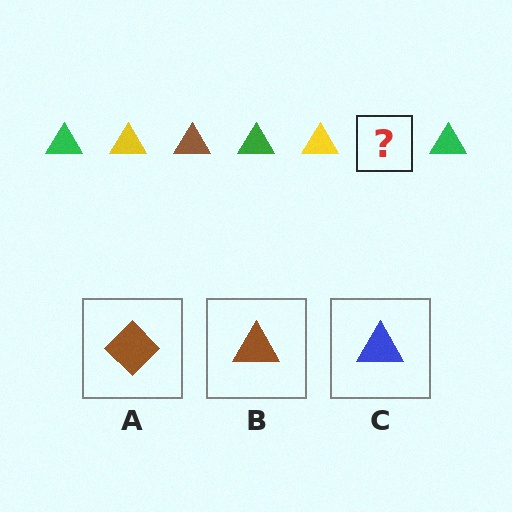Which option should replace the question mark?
Option B.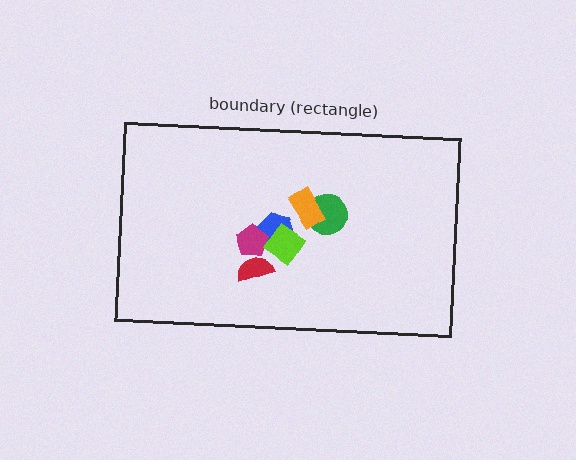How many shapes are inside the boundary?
6 inside, 0 outside.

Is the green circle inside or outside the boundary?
Inside.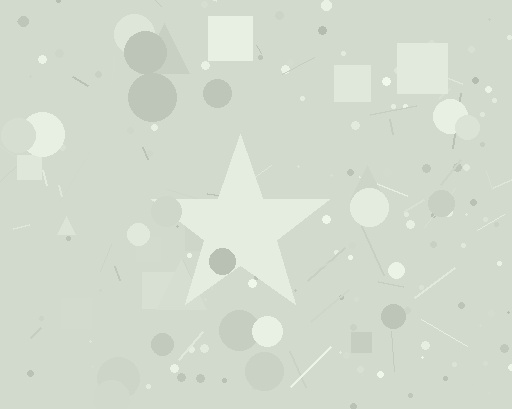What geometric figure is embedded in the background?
A star is embedded in the background.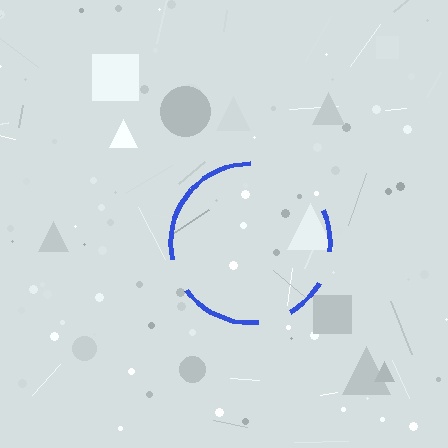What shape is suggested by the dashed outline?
The dashed outline suggests a circle.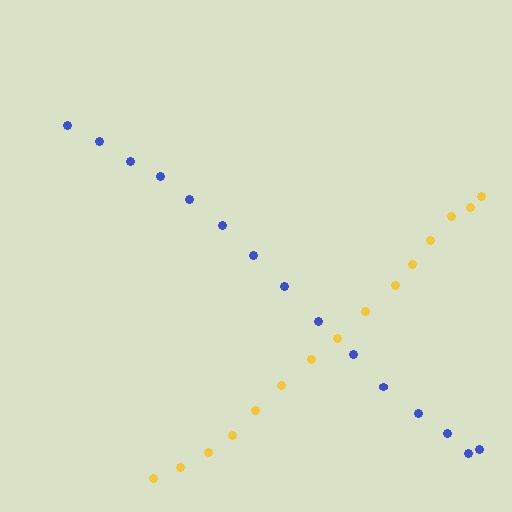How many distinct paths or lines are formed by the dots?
There are 2 distinct paths.